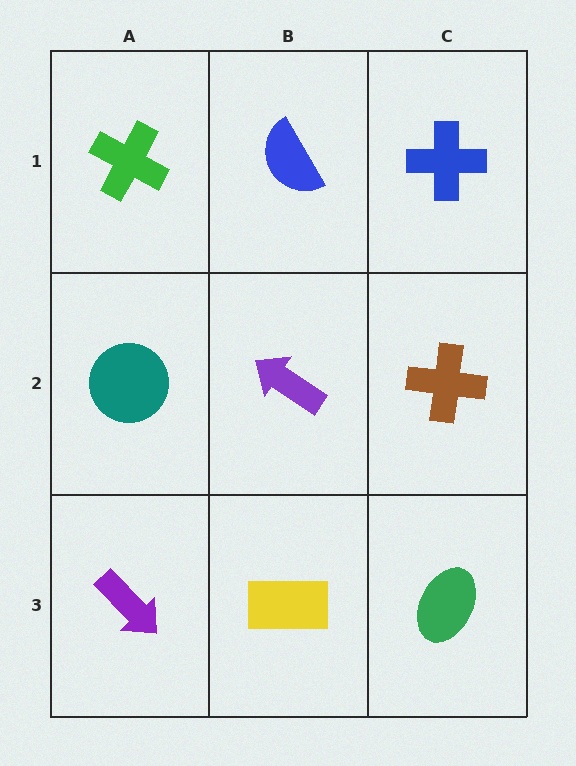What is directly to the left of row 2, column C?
A purple arrow.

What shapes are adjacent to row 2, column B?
A blue semicircle (row 1, column B), a yellow rectangle (row 3, column B), a teal circle (row 2, column A), a brown cross (row 2, column C).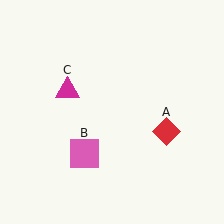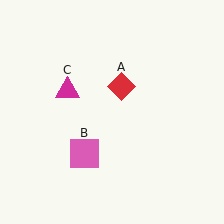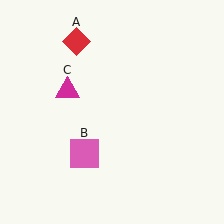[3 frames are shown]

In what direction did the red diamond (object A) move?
The red diamond (object A) moved up and to the left.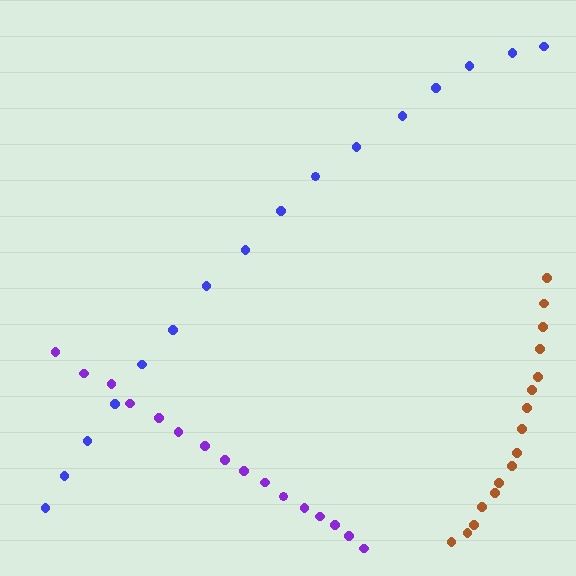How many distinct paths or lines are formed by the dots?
There are 3 distinct paths.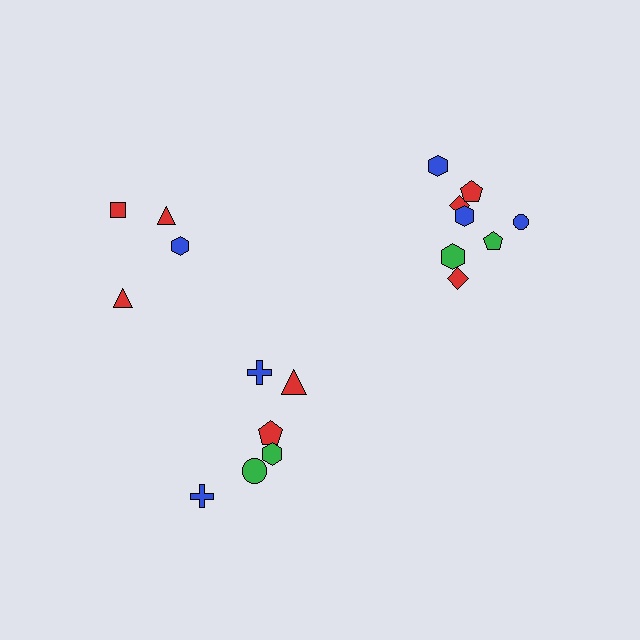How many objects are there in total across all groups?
There are 18 objects.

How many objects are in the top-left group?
There are 4 objects.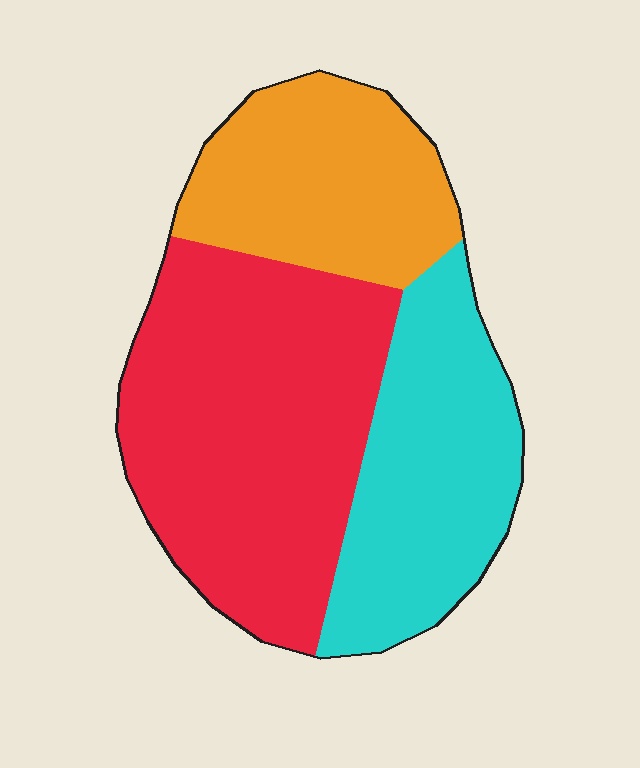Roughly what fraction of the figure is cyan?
Cyan covers 29% of the figure.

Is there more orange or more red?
Red.